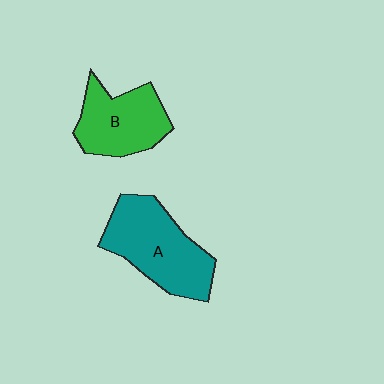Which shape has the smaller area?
Shape B (green).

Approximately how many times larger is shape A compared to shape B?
Approximately 1.3 times.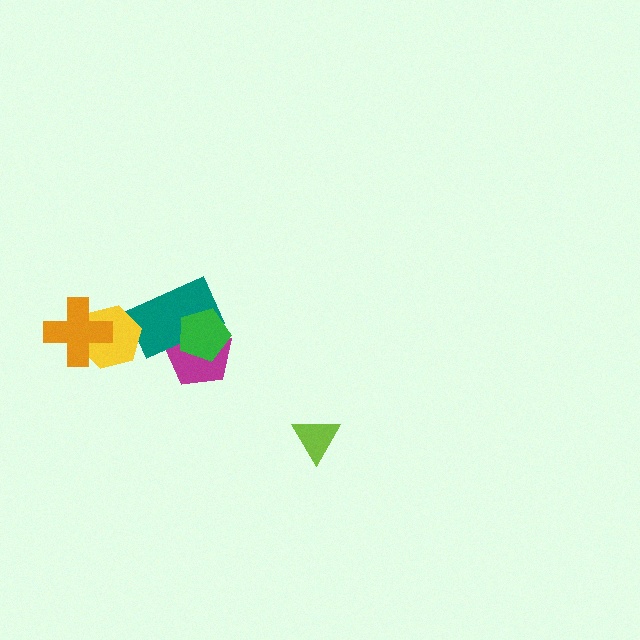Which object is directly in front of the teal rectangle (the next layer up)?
The yellow hexagon is directly in front of the teal rectangle.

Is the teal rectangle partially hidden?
Yes, it is partially covered by another shape.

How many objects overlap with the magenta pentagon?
2 objects overlap with the magenta pentagon.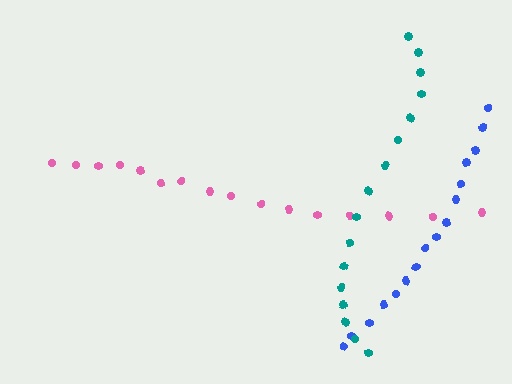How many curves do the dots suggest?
There are 3 distinct paths.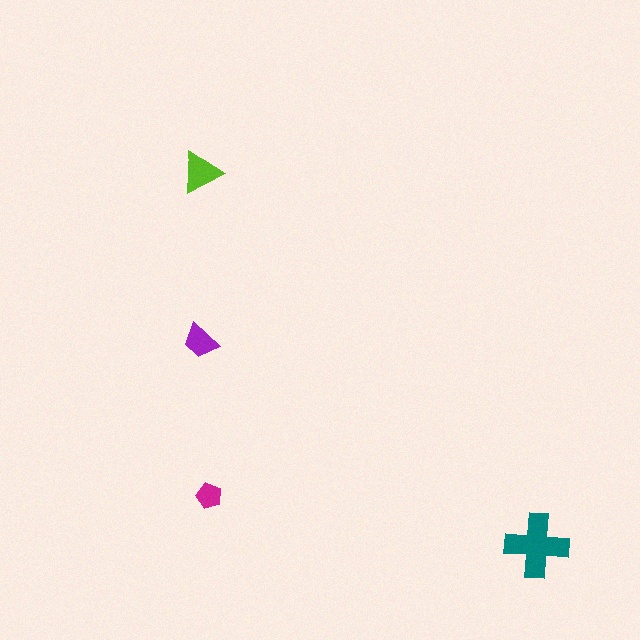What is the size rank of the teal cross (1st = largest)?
1st.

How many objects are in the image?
There are 4 objects in the image.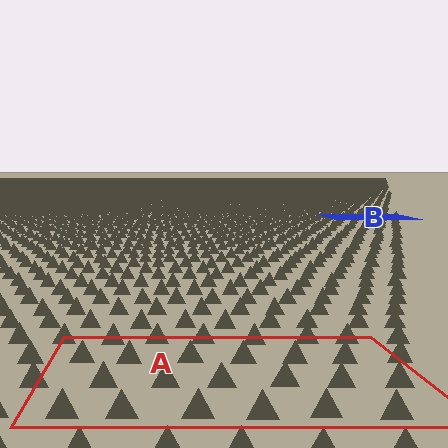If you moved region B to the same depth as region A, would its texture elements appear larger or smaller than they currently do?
They would appear larger. At a closer depth, the same texture elements are projected at a bigger on-screen size.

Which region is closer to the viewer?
Region A is closer. The texture elements there are larger and more spread out.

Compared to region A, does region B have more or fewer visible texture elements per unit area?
Region B has more texture elements per unit area — they are packed more densely because it is farther away.